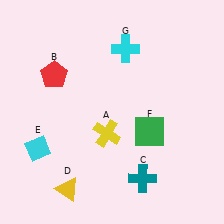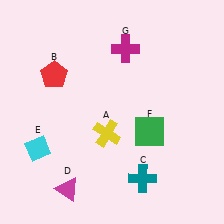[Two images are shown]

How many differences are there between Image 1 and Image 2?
There are 2 differences between the two images.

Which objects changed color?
D changed from yellow to magenta. G changed from cyan to magenta.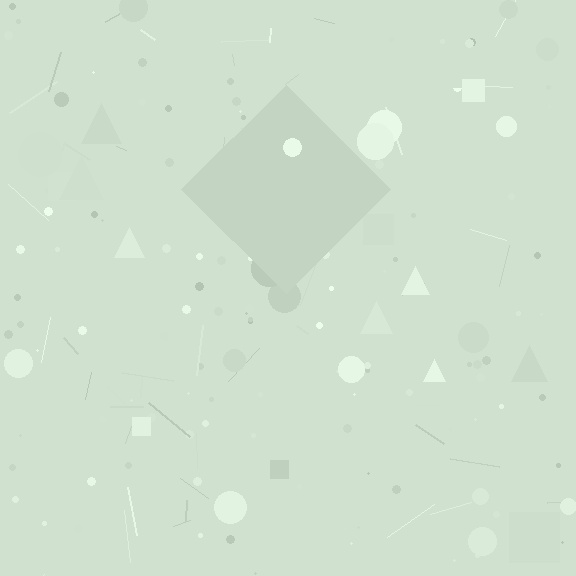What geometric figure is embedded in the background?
A diamond is embedded in the background.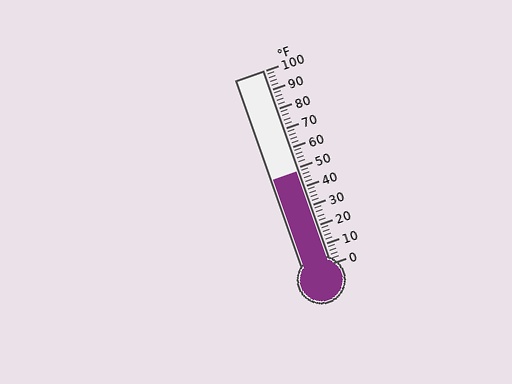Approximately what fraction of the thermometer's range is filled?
The thermometer is filled to approximately 50% of its range.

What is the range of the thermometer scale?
The thermometer scale ranges from 0°F to 100°F.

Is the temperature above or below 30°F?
The temperature is above 30°F.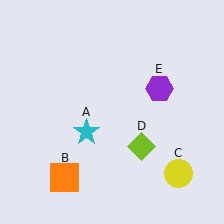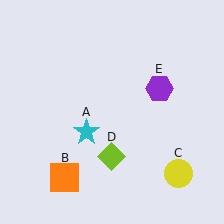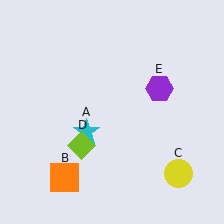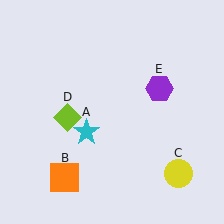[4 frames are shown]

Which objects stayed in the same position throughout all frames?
Cyan star (object A) and orange square (object B) and yellow circle (object C) and purple hexagon (object E) remained stationary.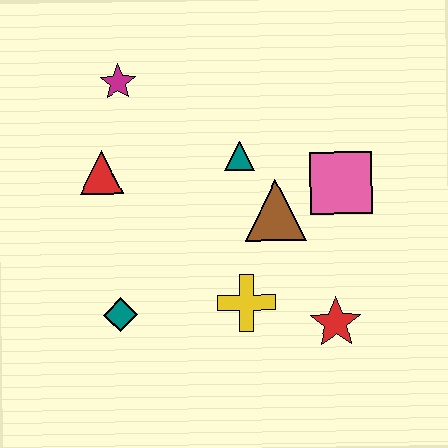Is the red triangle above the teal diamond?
Yes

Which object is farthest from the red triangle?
The red star is farthest from the red triangle.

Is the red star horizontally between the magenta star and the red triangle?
No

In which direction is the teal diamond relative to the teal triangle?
The teal diamond is below the teal triangle.